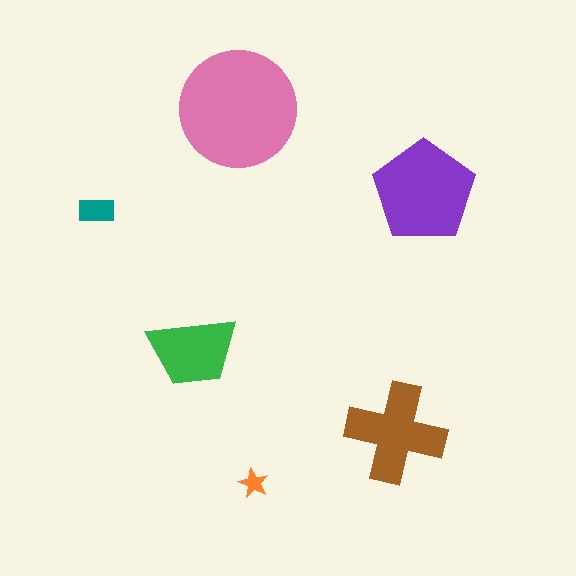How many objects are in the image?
There are 6 objects in the image.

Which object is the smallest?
The orange star.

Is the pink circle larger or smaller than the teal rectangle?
Larger.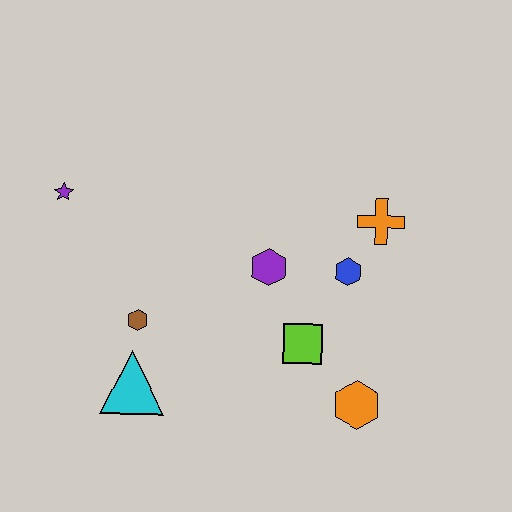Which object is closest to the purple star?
The brown hexagon is closest to the purple star.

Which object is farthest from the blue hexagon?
The purple star is farthest from the blue hexagon.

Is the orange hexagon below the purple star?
Yes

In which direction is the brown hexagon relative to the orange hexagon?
The brown hexagon is to the left of the orange hexagon.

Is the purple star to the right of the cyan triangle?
No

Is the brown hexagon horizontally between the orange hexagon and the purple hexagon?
No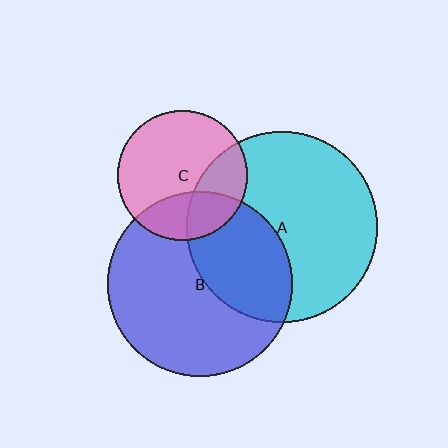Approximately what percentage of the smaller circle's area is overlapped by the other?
Approximately 30%.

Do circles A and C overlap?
Yes.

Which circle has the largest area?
Circle A (cyan).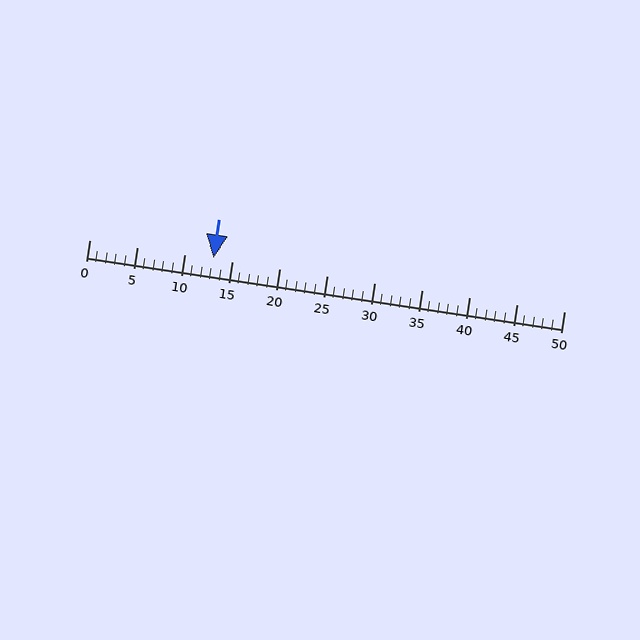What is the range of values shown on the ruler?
The ruler shows values from 0 to 50.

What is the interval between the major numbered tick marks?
The major tick marks are spaced 5 units apart.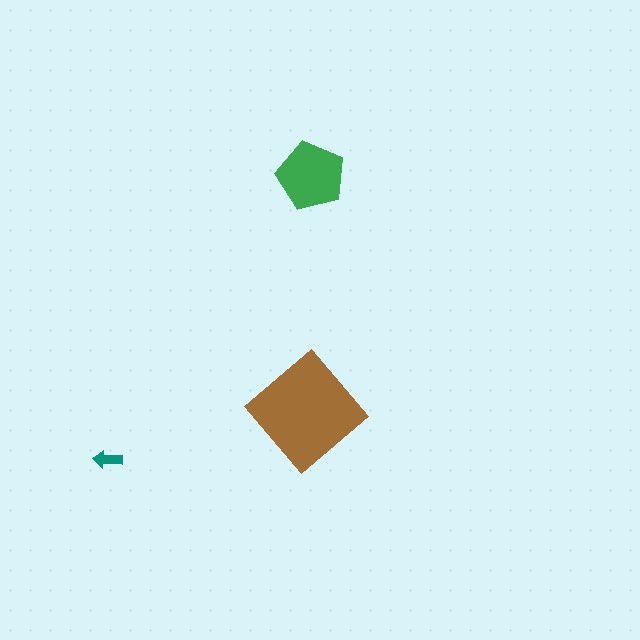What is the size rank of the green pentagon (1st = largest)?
2nd.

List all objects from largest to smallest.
The brown diamond, the green pentagon, the teal arrow.